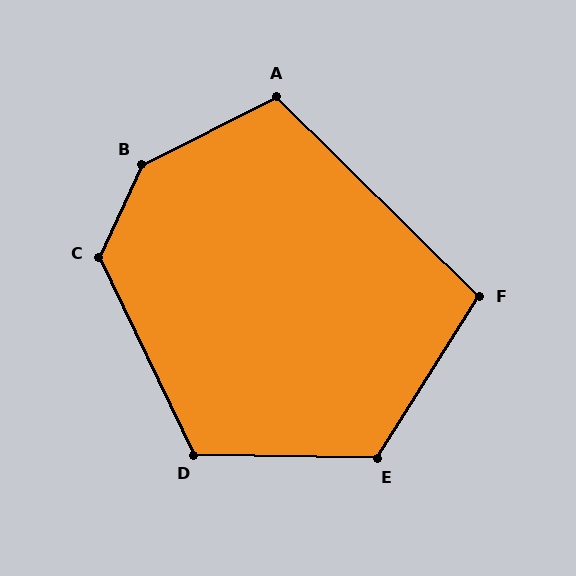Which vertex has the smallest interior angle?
F, at approximately 102 degrees.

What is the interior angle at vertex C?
Approximately 130 degrees (obtuse).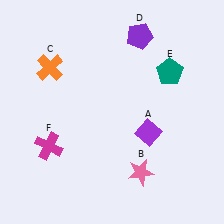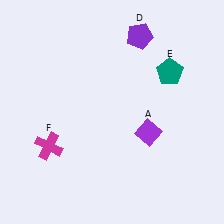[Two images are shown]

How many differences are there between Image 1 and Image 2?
There are 2 differences between the two images.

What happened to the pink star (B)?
The pink star (B) was removed in Image 2. It was in the bottom-right area of Image 1.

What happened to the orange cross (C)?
The orange cross (C) was removed in Image 2. It was in the top-left area of Image 1.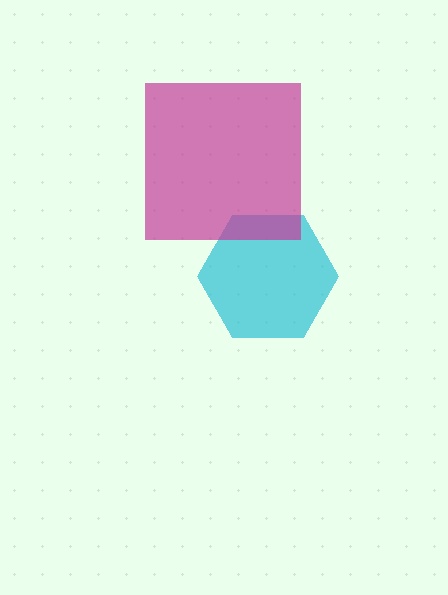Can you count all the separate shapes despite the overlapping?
Yes, there are 2 separate shapes.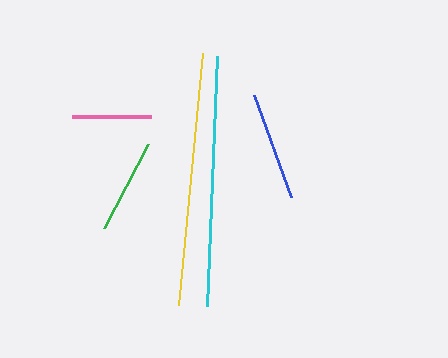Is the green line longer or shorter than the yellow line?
The yellow line is longer than the green line.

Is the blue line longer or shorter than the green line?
The blue line is longer than the green line.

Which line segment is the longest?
The yellow line is the longest at approximately 253 pixels.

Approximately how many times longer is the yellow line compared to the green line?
The yellow line is approximately 2.6 times the length of the green line.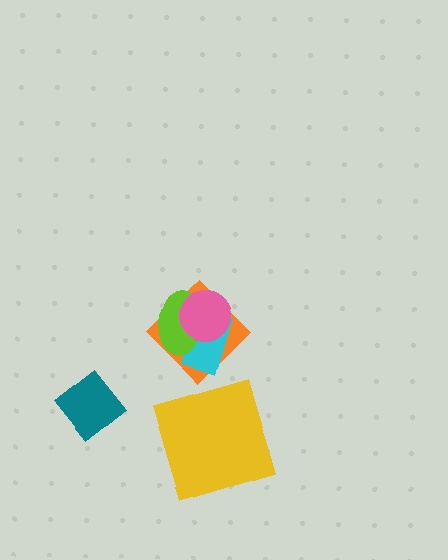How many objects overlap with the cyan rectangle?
3 objects overlap with the cyan rectangle.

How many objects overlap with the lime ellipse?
3 objects overlap with the lime ellipse.